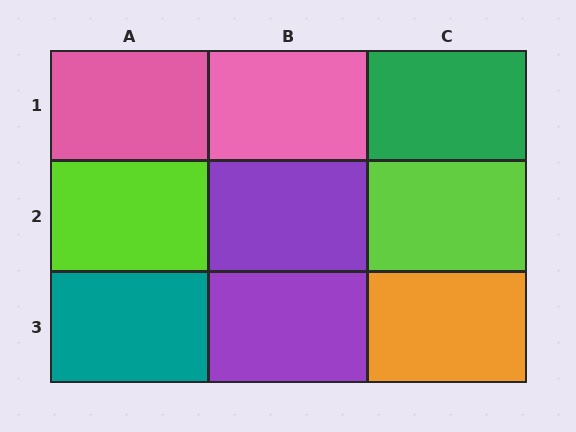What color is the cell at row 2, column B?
Purple.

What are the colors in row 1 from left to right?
Pink, pink, green.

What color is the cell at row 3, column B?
Purple.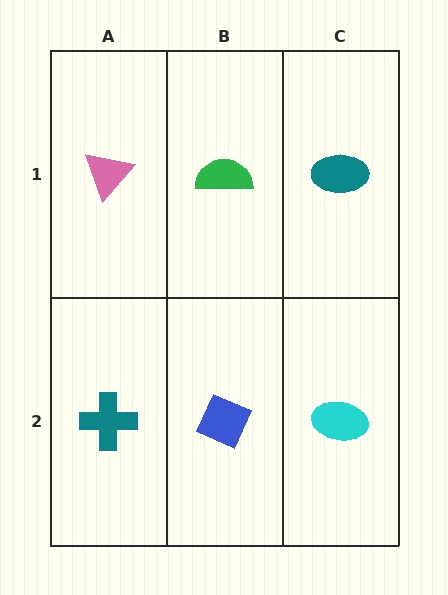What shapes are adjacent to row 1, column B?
A blue diamond (row 2, column B), a pink triangle (row 1, column A), a teal ellipse (row 1, column C).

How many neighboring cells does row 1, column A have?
2.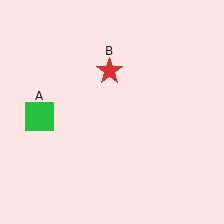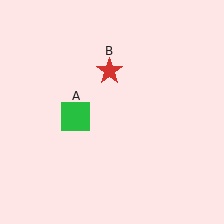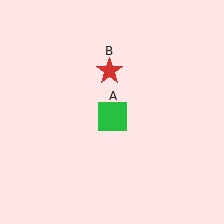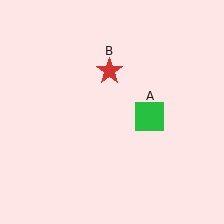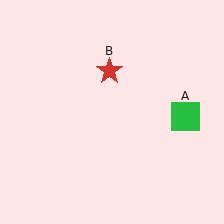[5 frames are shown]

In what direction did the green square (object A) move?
The green square (object A) moved right.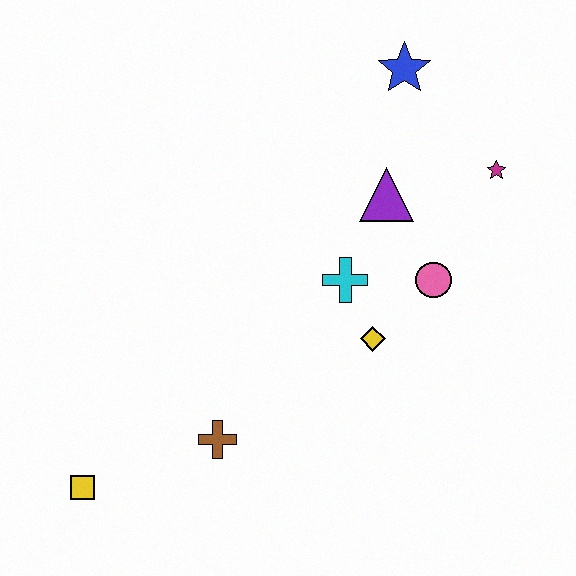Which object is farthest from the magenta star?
The yellow square is farthest from the magenta star.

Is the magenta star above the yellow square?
Yes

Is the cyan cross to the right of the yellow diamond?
No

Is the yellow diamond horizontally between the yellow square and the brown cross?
No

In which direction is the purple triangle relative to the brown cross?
The purple triangle is above the brown cross.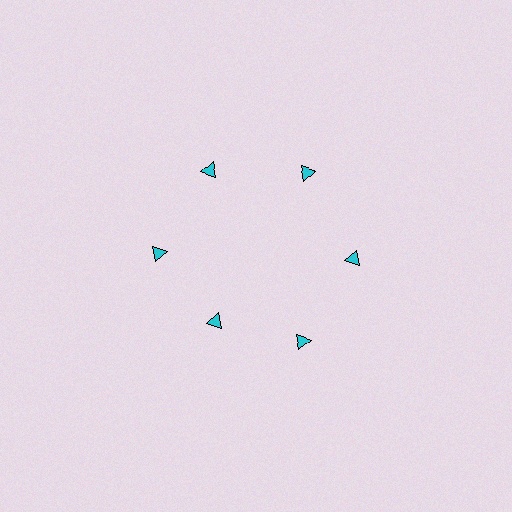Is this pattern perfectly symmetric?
No. The 6 cyan triangles are arranged in a ring, but one element near the 7 o'clock position is pulled inward toward the center, breaking the 6-fold rotational symmetry.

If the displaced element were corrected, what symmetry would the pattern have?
It would have 6-fold rotational symmetry — the pattern would map onto itself every 60 degrees.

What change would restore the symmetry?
The symmetry would be restored by moving it outward, back onto the ring so that all 6 triangles sit at equal angles and equal distance from the center.